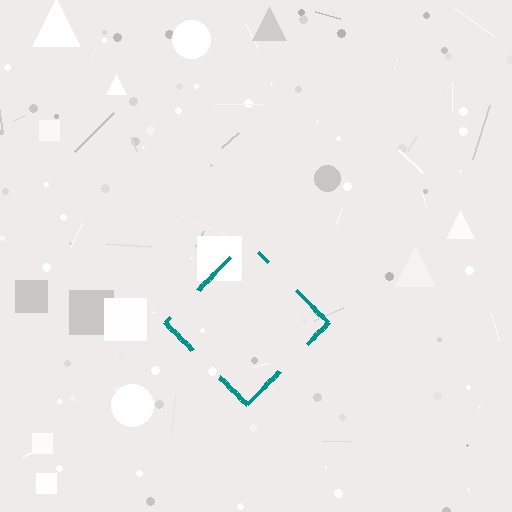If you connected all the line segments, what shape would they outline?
They would outline a diamond.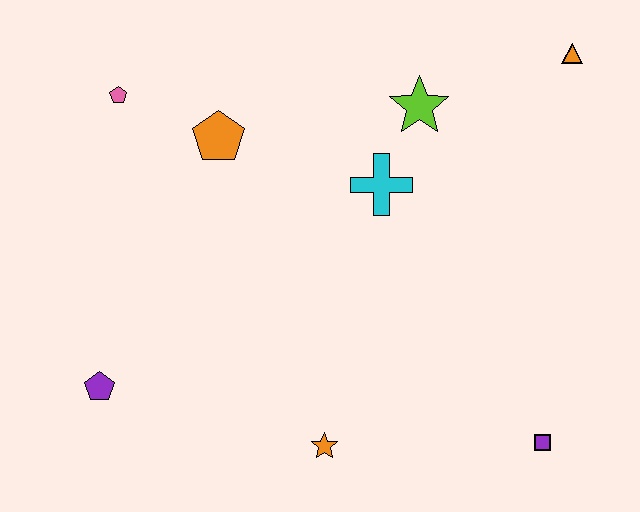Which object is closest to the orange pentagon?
The pink pentagon is closest to the orange pentagon.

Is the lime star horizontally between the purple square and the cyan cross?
Yes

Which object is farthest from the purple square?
The pink pentagon is farthest from the purple square.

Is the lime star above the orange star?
Yes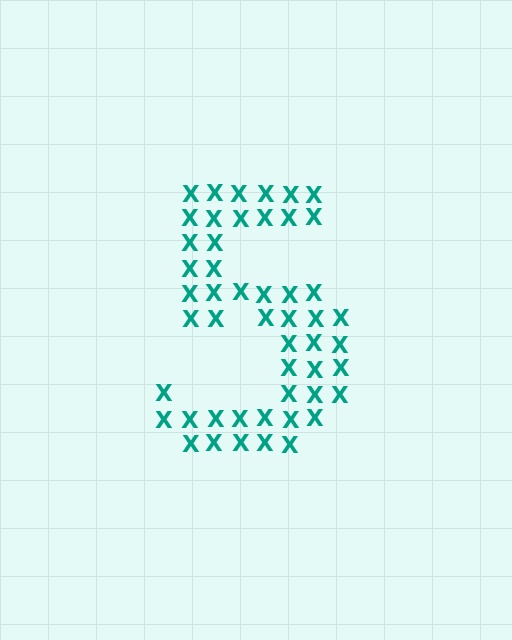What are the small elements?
The small elements are letter X's.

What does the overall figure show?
The overall figure shows the digit 5.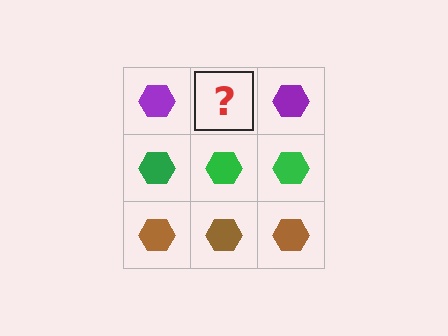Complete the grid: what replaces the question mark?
The question mark should be replaced with a purple hexagon.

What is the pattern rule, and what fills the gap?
The rule is that each row has a consistent color. The gap should be filled with a purple hexagon.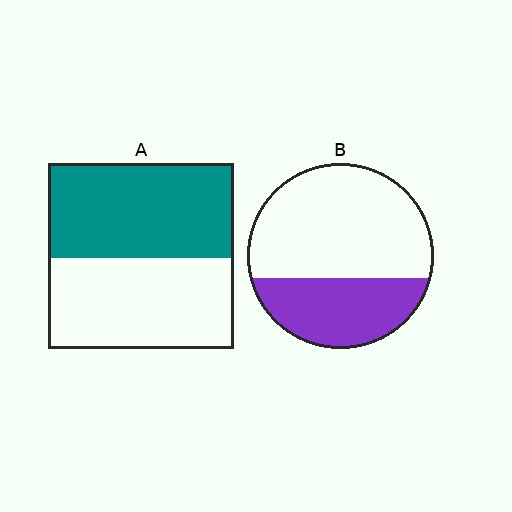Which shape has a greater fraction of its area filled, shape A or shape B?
Shape A.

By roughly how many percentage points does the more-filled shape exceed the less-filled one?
By roughly 15 percentage points (A over B).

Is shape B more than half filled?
No.